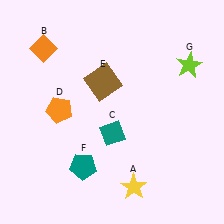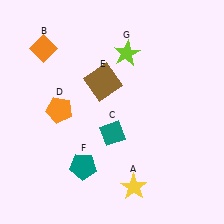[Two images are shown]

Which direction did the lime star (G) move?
The lime star (G) moved left.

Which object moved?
The lime star (G) moved left.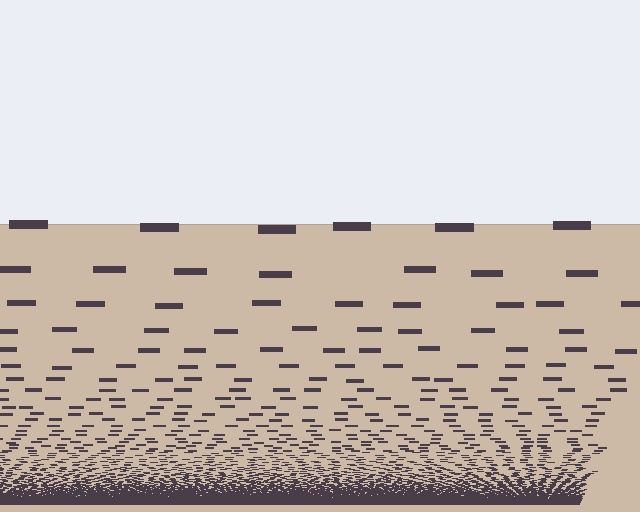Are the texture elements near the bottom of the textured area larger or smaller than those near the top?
Smaller. The gradient is inverted — elements near the bottom are smaller and denser.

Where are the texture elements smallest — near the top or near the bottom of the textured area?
Near the bottom.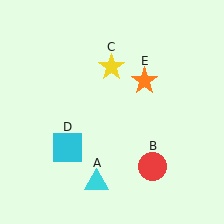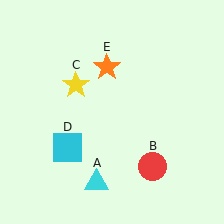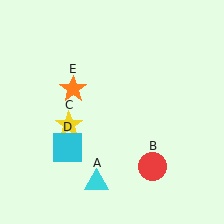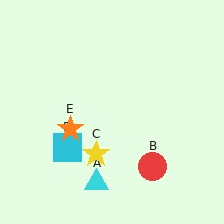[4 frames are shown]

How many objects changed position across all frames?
2 objects changed position: yellow star (object C), orange star (object E).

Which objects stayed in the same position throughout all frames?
Cyan triangle (object A) and red circle (object B) and cyan square (object D) remained stationary.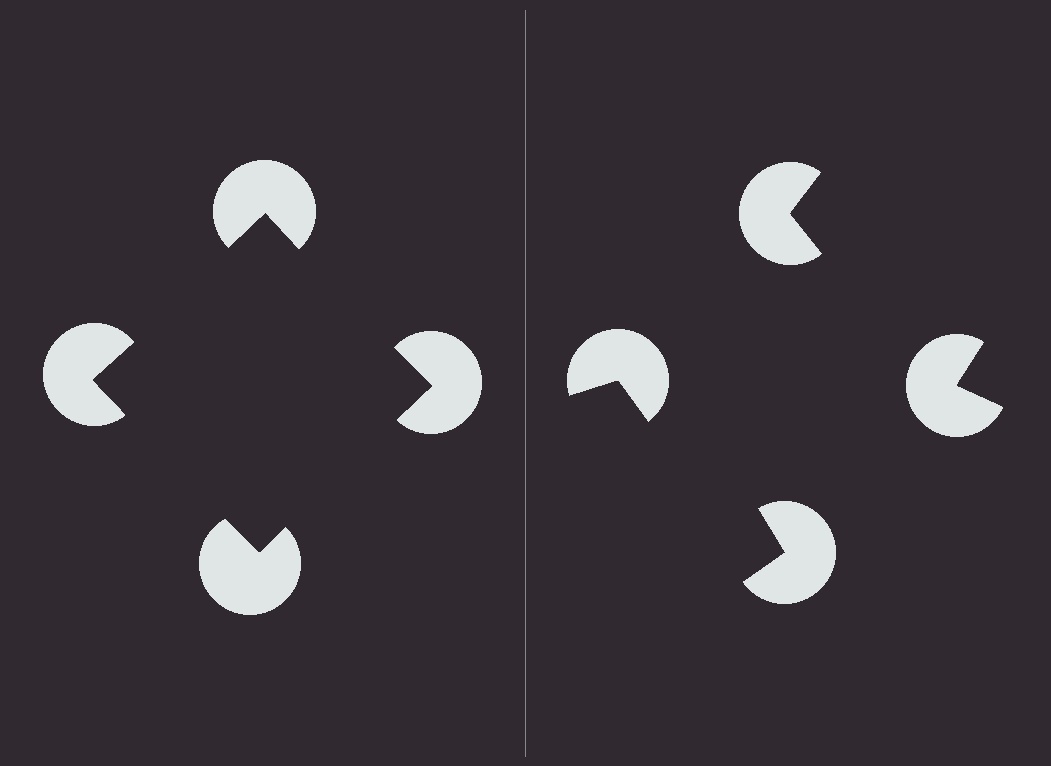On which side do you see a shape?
An illusory square appears on the left side. On the right side the wedge cuts are rotated, so no coherent shape forms.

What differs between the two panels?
The pac-man discs are positioned identically on both sides; only the wedge orientations differ. On the left they align to a square; on the right they are misaligned.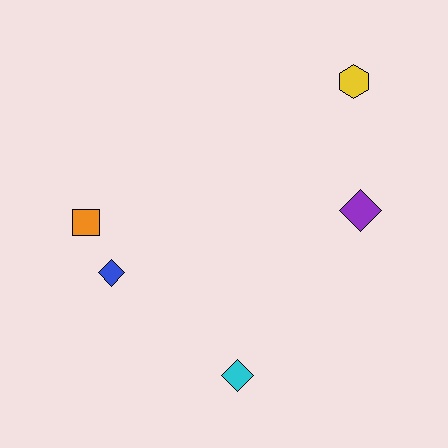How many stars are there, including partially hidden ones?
There are no stars.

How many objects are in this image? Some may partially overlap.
There are 5 objects.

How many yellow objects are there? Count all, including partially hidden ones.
There is 1 yellow object.